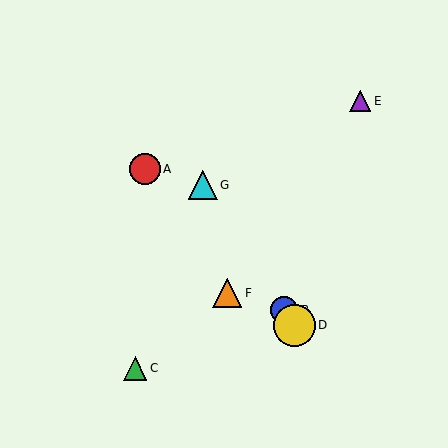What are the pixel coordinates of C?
Object C is at (135, 368).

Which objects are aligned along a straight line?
Objects B, D, G are aligned along a straight line.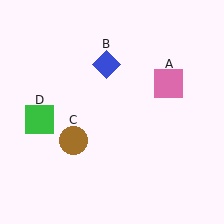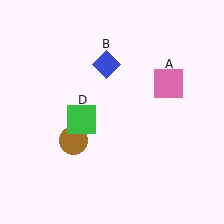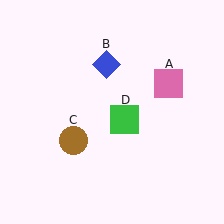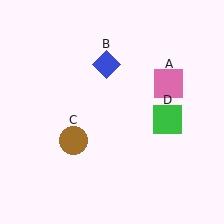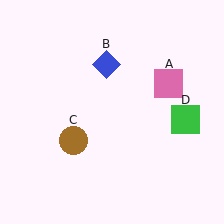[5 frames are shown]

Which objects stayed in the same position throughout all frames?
Pink square (object A) and blue diamond (object B) and brown circle (object C) remained stationary.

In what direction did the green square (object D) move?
The green square (object D) moved right.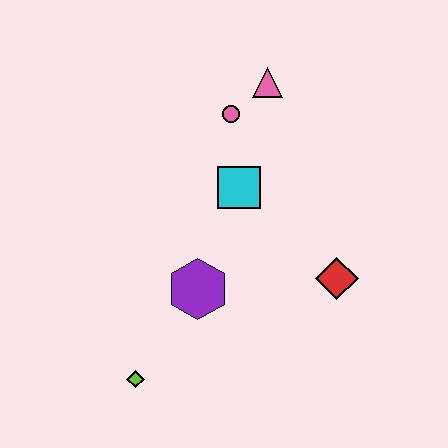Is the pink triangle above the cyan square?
Yes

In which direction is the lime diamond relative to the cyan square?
The lime diamond is below the cyan square.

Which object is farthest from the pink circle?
The lime diamond is farthest from the pink circle.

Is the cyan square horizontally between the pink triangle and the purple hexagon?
Yes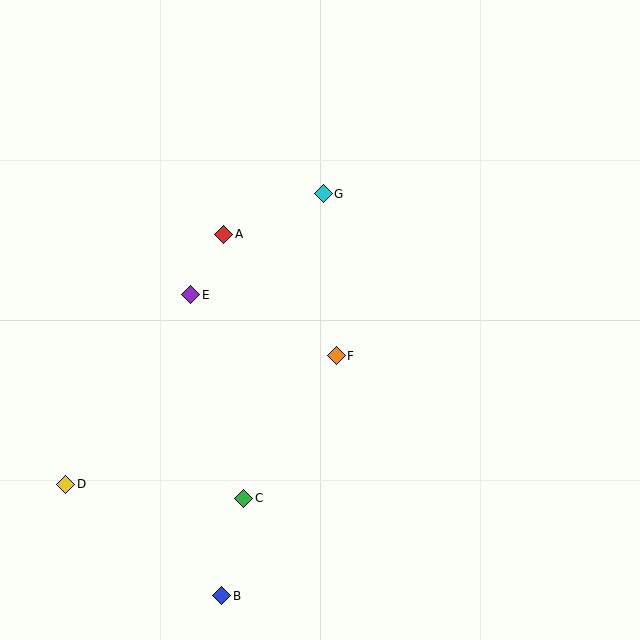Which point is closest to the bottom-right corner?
Point F is closest to the bottom-right corner.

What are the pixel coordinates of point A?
Point A is at (224, 234).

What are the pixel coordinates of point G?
Point G is at (323, 194).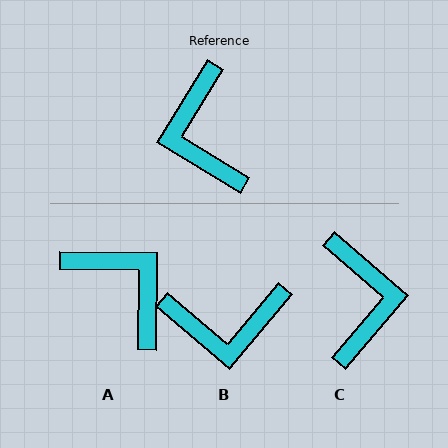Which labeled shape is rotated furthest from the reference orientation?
C, about 171 degrees away.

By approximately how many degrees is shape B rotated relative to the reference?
Approximately 81 degrees counter-clockwise.